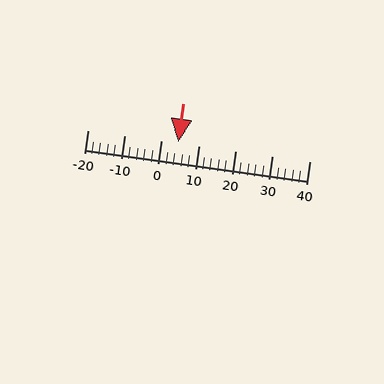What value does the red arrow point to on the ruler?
The red arrow points to approximately 4.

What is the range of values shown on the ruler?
The ruler shows values from -20 to 40.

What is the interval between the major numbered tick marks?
The major tick marks are spaced 10 units apart.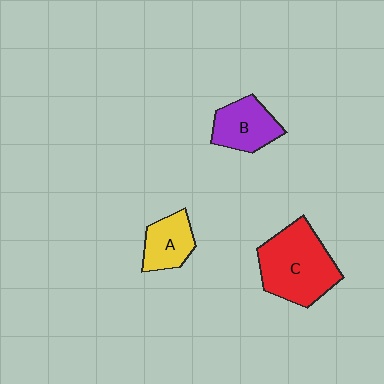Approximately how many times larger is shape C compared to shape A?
Approximately 2.0 times.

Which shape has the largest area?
Shape C (red).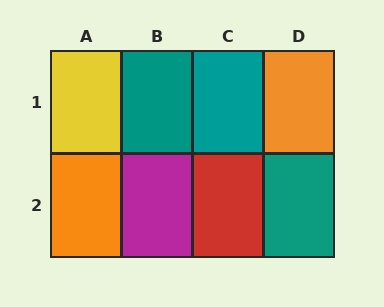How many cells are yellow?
1 cell is yellow.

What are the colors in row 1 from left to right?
Yellow, teal, teal, orange.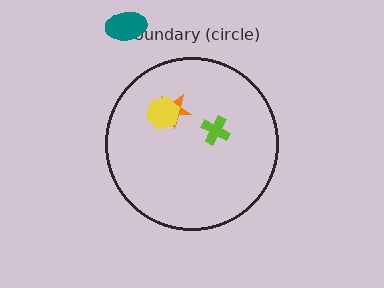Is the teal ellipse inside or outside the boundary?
Outside.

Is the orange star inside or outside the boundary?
Inside.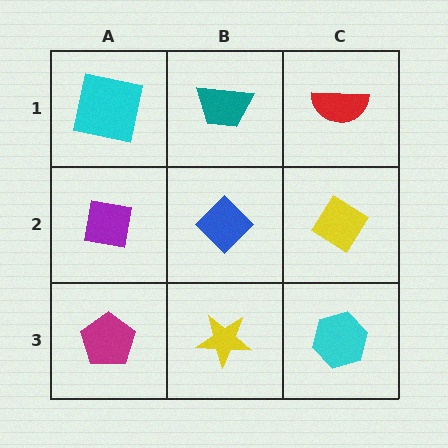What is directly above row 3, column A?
A purple square.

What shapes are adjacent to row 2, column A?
A cyan square (row 1, column A), a magenta pentagon (row 3, column A), a blue diamond (row 2, column B).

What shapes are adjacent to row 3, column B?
A blue diamond (row 2, column B), a magenta pentagon (row 3, column A), a cyan hexagon (row 3, column C).